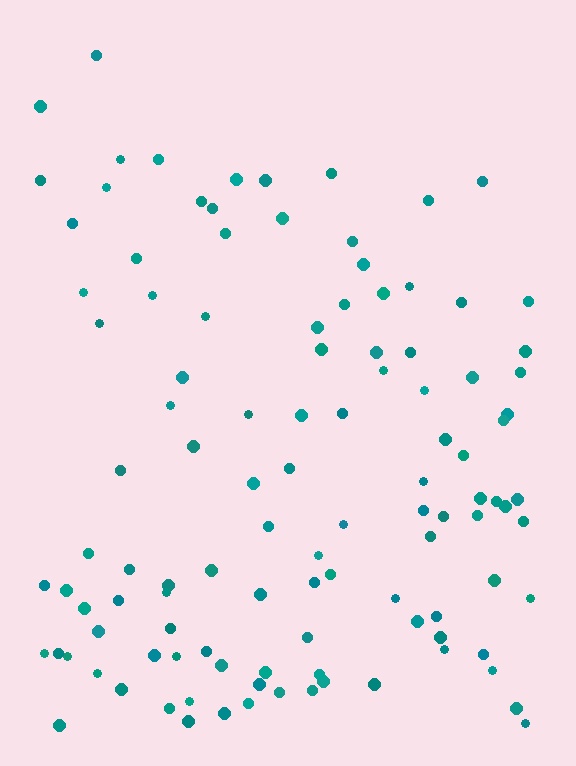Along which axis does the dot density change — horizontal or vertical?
Vertical.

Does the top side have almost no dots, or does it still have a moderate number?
Still a moderate number, just noticeably fewer than the bottom.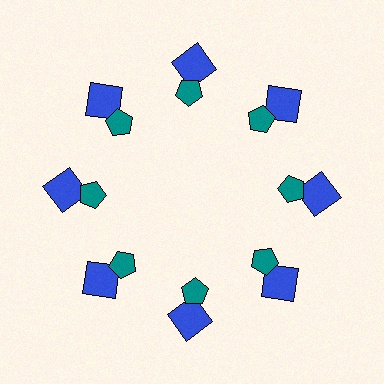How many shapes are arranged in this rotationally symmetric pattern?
There are 16 shapes, arranged in 8 groups of 2.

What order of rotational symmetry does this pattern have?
This pattern has 8-fold rotational symmetry.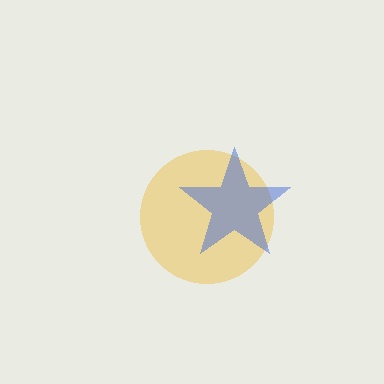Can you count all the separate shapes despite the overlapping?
Yes, there are 2 separate shapes.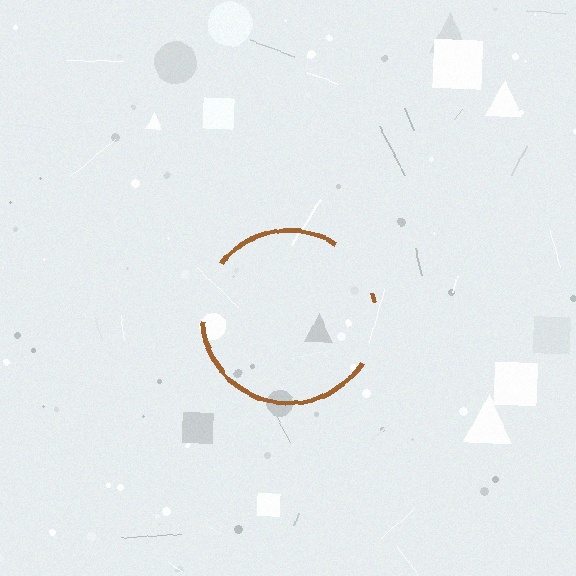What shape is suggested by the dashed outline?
The dashed outline suggests a circle.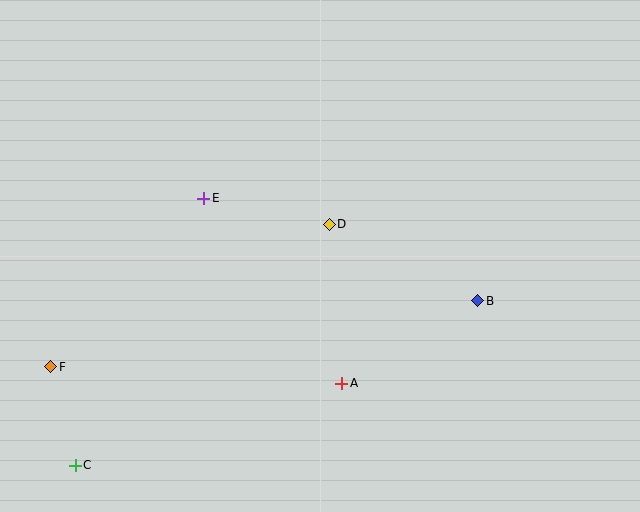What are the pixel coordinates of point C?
Point C is at (75, 465).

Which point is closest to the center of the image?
Point D at (329, 224) is closest to the center.